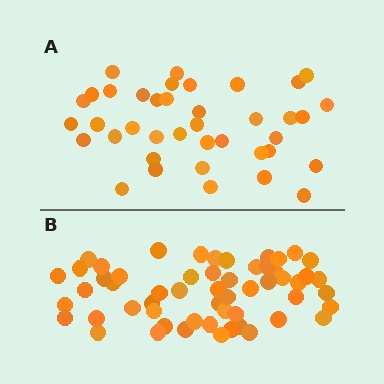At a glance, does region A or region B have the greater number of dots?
Region B (the bottom region) has more dots.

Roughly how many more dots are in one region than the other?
Region B has approximately 15 more dots than region A.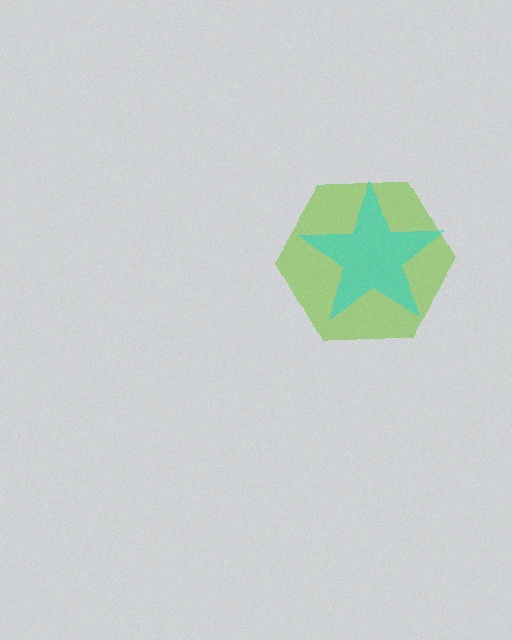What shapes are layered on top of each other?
The layered shapes are: a lime hexagon, a cyan star.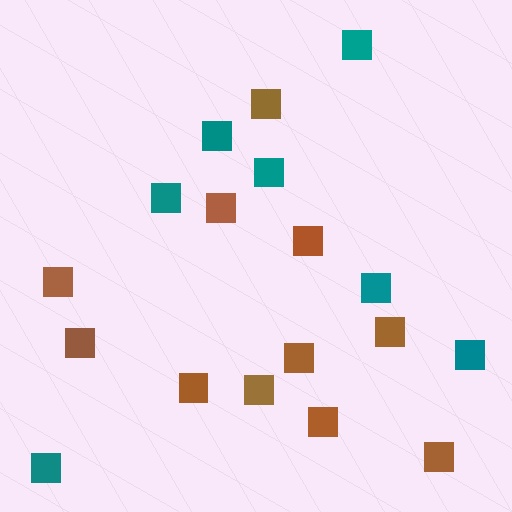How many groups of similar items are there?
There are 2 groups: one group of brown squares (11) and one group of teal squares (7).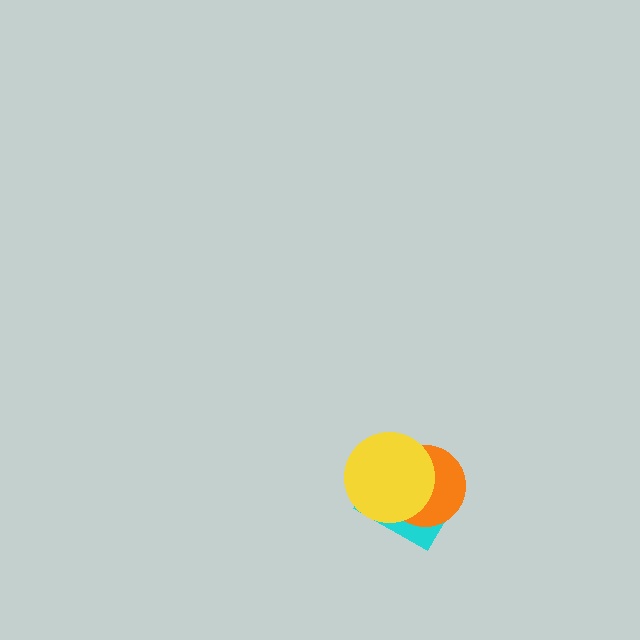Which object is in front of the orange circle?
The yellow circle is in front of the orange circle.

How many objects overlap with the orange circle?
2 objects overlap with the orange circle.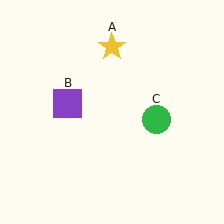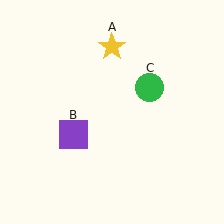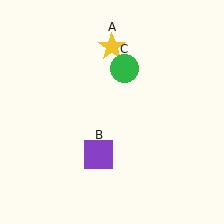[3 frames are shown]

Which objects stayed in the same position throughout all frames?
Yellow star (object A) remained stationary.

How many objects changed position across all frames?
2 objects changed position: purple square (object B), green circle (object C).